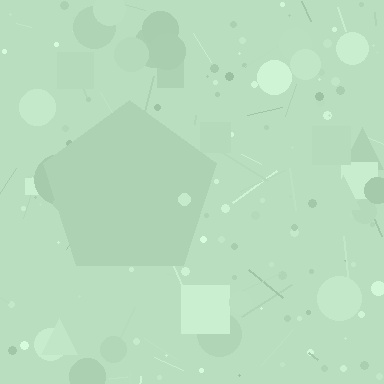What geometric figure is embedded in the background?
A pentagon is embedded in the background.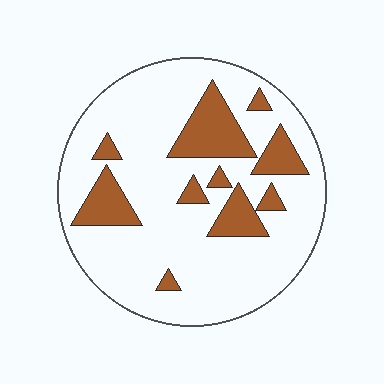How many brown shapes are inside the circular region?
10.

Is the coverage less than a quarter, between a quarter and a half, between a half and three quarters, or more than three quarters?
Less than a quarter.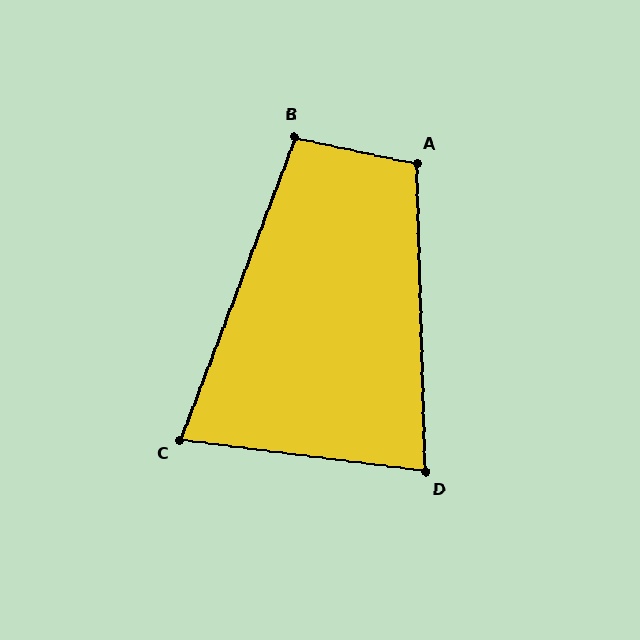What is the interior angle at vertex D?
Approximately 81 degrees (acute).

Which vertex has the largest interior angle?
A, at approximately 104 degrees.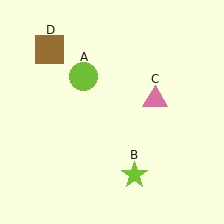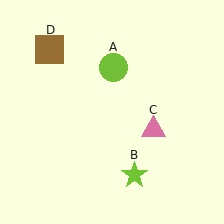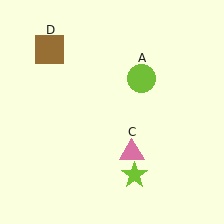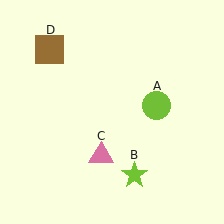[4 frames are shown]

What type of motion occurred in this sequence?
The lime circle (object A), pink triangle (object C) rotated clockwise around the center of the scene.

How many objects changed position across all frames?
2 objects changed position: lime circle (object A), pink triangle (object C).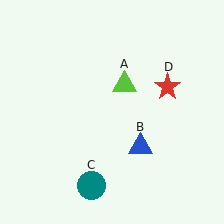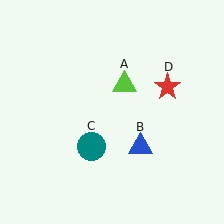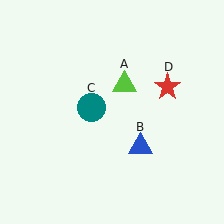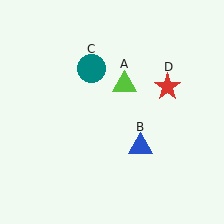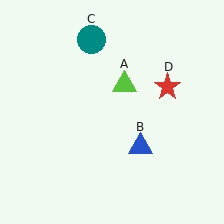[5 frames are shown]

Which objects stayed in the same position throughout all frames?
Lime triangle (object A) and blue triangle (object B) and red star (object D) remained stationary.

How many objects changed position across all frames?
1 object changed position: teal circle (object C).